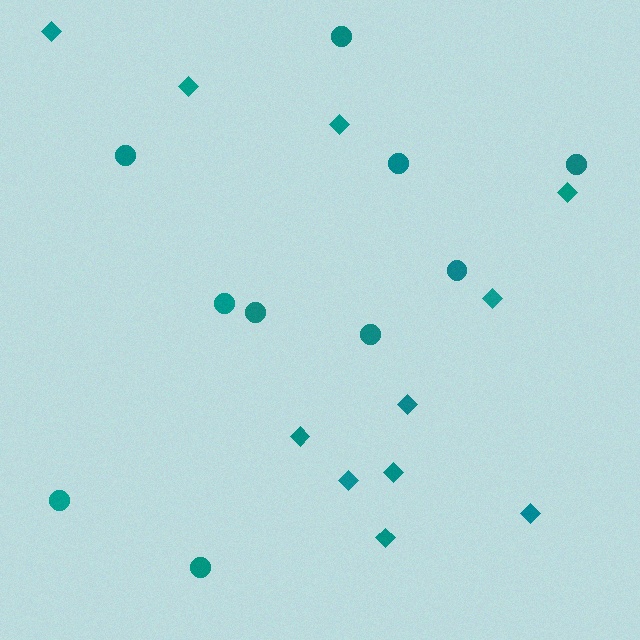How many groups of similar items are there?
There are 2 groups: one group of diamonds (11) and one group of circles (10).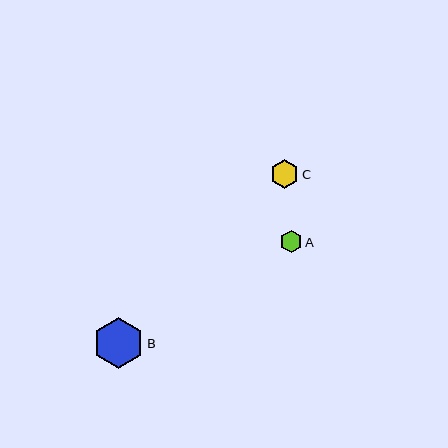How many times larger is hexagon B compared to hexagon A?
Hexagon B is approximately 2.3 times the size of hexagon A.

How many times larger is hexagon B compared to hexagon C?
Hexagon B is approximately 1.8 times the size of hexagon C.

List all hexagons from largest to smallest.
From largest to smallest: B, C, A.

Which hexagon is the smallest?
Hexagon A is the smallest with a size of approximately 23 pixels.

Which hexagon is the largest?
Hexagon B is the largest with a size of approximately 51 pixels.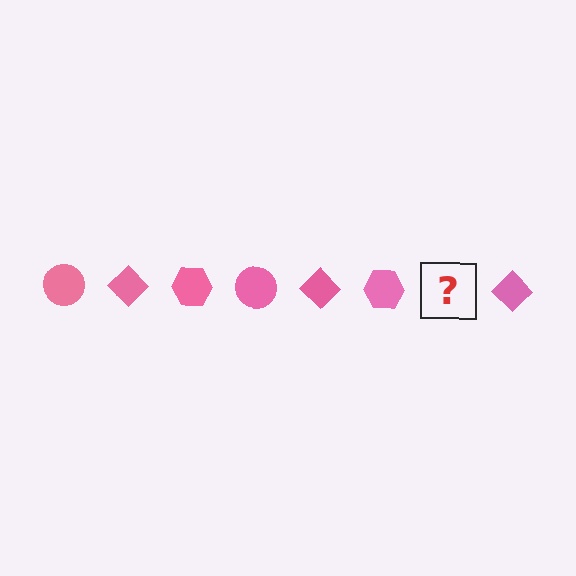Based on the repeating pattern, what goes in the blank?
The blank should be a pink circle.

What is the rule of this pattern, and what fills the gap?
The rule is that the pattern cycles through circle, diamond, hexagon shapes in pink. The gap should be filled with a pink circle.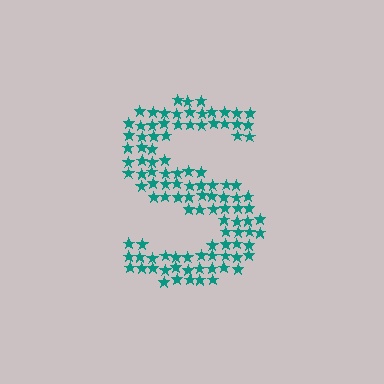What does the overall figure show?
The overall figure shows the letter S.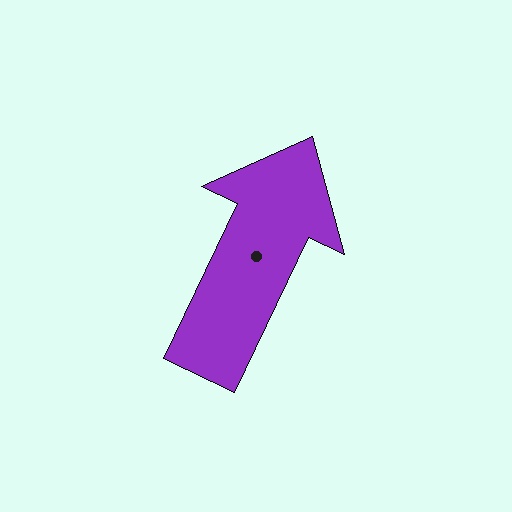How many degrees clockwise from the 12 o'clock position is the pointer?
Approximately 26 degrees.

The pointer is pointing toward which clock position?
Roughly 1 o'clock.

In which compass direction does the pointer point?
Northeast.